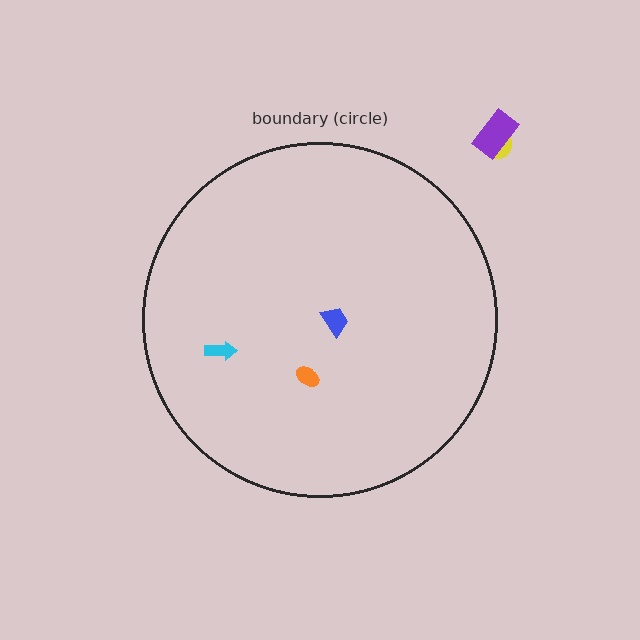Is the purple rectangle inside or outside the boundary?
Outside.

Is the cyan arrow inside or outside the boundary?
Inside.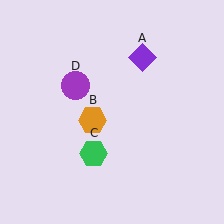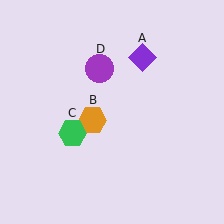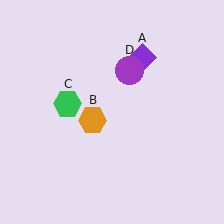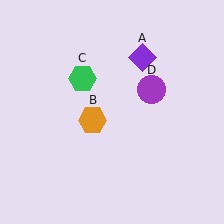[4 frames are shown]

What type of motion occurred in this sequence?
The green hexagon (object C), purple circle (object D) rotated clockwise around the center of the scene.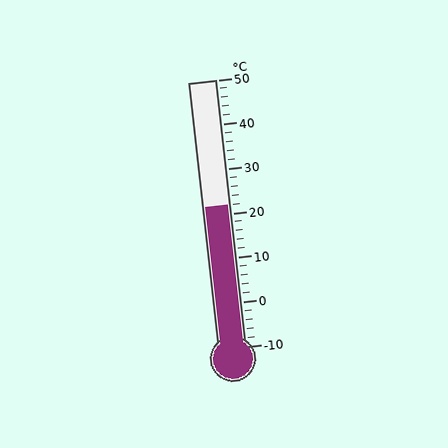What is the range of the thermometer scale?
The thermometer scale ranges from -10°C to 50°C.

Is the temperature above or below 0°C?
The temperature is above 0°C.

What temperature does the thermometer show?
The thermometer shows approximately 22°C.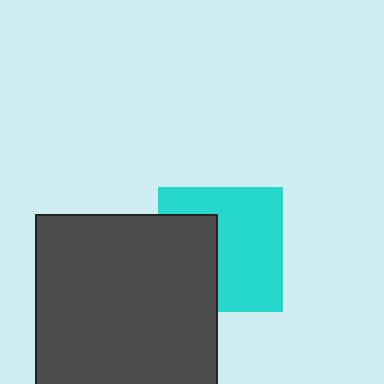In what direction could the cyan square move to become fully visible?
The cyan square could move right. That would shift it out from behind the dark gray square entirely.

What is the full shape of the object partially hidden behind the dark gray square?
The partially hidden object is a cyan square.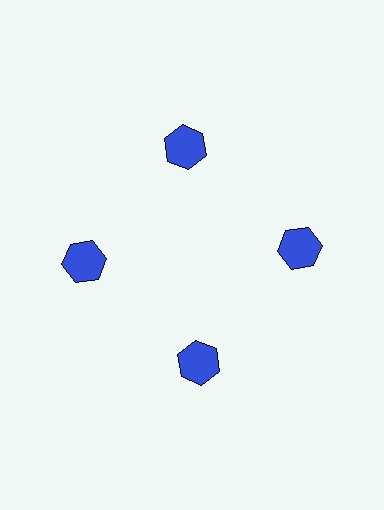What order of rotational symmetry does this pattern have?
This pattern has 4-fold rotational symmetry.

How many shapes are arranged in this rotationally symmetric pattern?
There are 4 shapes, arranged in 4 groups of 1.